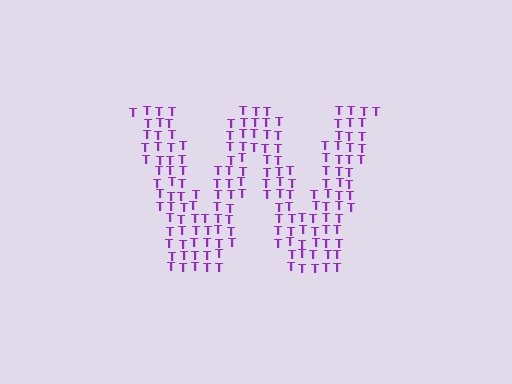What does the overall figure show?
The overall figure shows the letter W.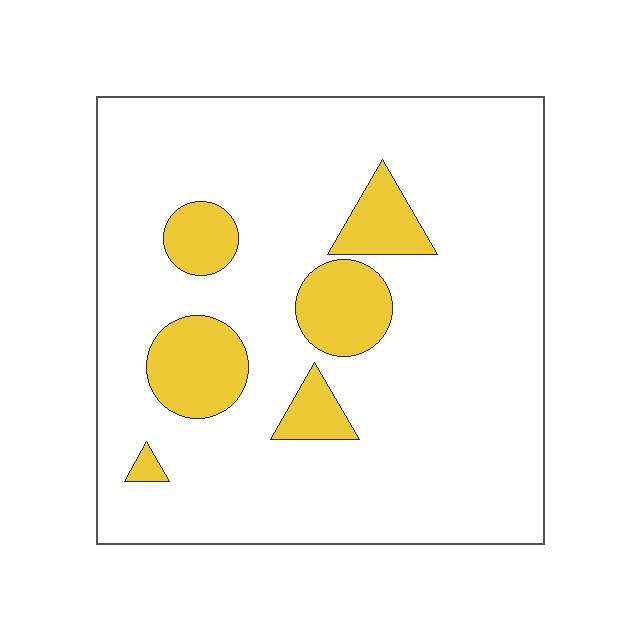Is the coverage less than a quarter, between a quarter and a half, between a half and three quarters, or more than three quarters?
Less than a quarter.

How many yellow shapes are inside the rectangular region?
6.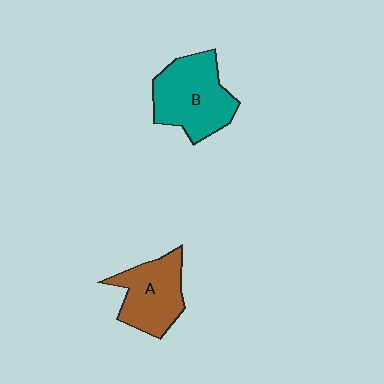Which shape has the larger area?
Shape B (teal).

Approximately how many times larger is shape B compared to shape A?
Approximately 1.2 times.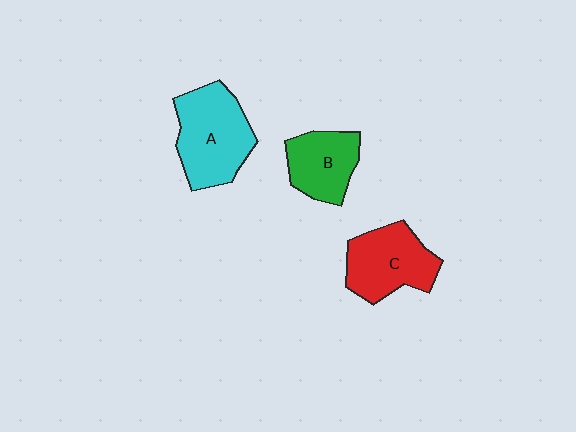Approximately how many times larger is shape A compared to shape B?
Approximately 1.5 times.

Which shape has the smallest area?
Shape B (green).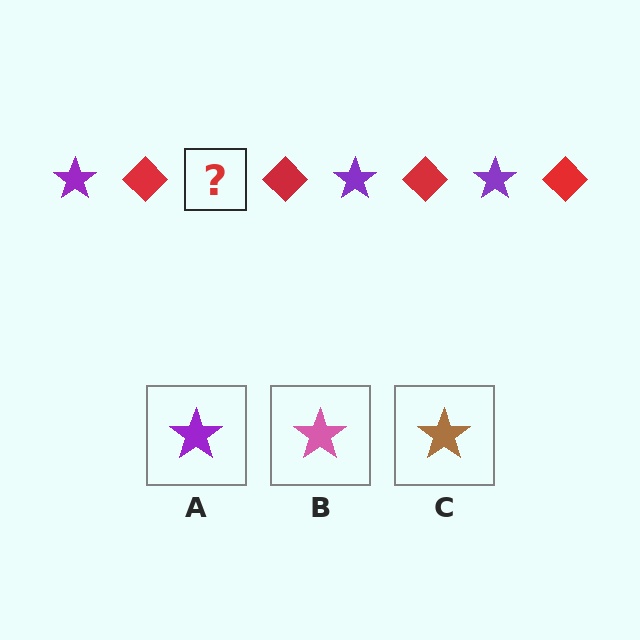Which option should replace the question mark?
Option A.